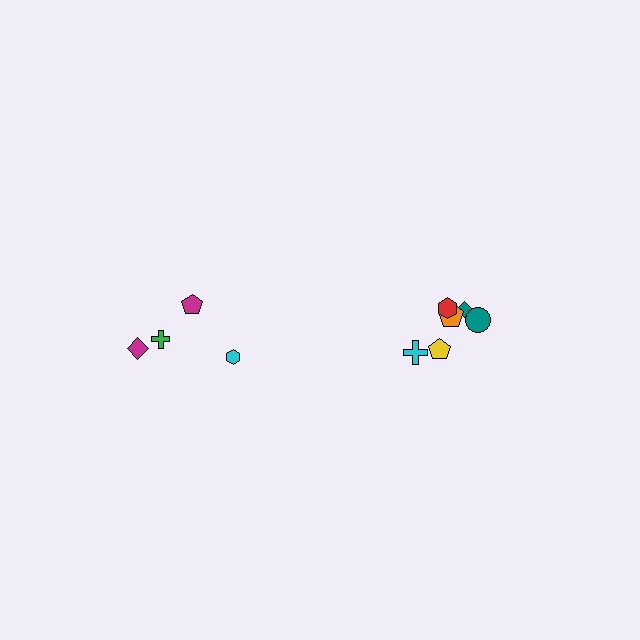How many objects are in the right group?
There are 6 objects.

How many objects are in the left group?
There are 4 objects.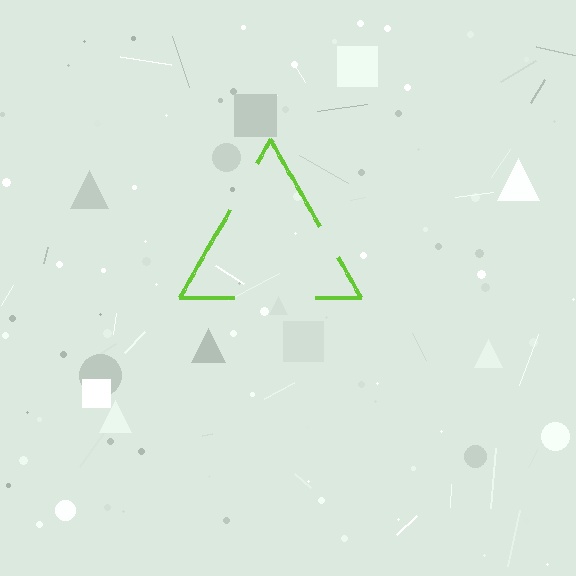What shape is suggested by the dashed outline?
The dashed outline suggests a triangle.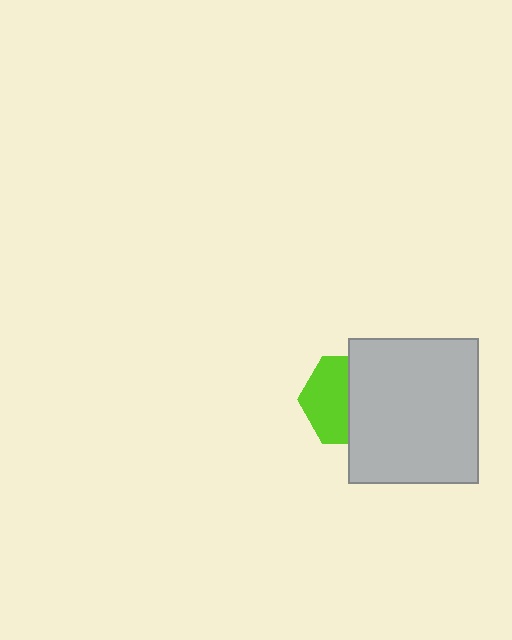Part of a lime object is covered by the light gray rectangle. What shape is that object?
It is a hexagon.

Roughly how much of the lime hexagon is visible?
About half of it is visible (roughly 50%).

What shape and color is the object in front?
The object in front is a light gray rectangle.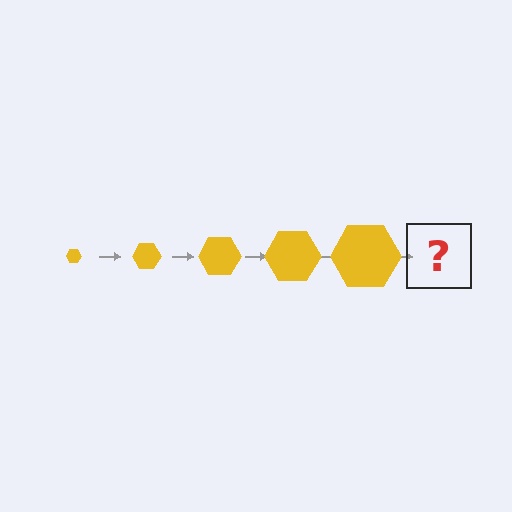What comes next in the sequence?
The next element should be a yellow hexagon, larger than the previous one.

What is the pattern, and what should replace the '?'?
The pattern is that the hexagon gets progressively larger each step. The '?' should be a yellow hexagon, larger than the previous one.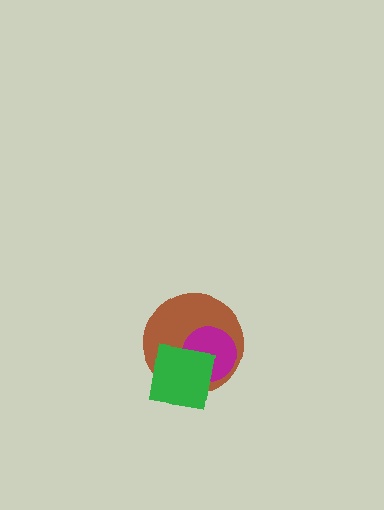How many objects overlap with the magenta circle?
2 objects overlap with the magenta circle.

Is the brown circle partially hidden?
Yes, it is partially covered by another shape.